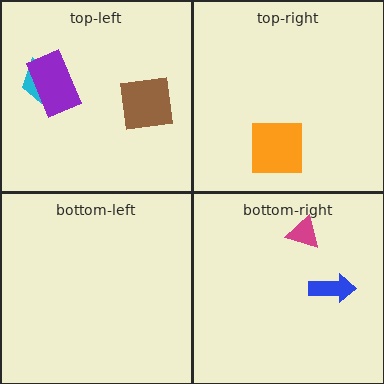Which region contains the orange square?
The top-right region.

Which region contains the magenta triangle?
The bottom-right region.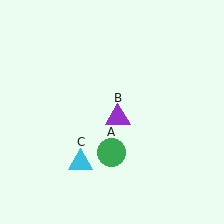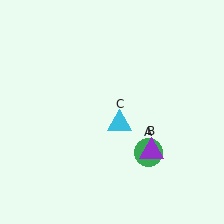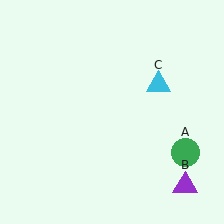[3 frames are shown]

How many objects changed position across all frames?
3 objects changed position: green circle (object A), purple triangle (object B), cyan triangle (object C).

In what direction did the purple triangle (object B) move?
The purple triangle (object B) moved down and to the right.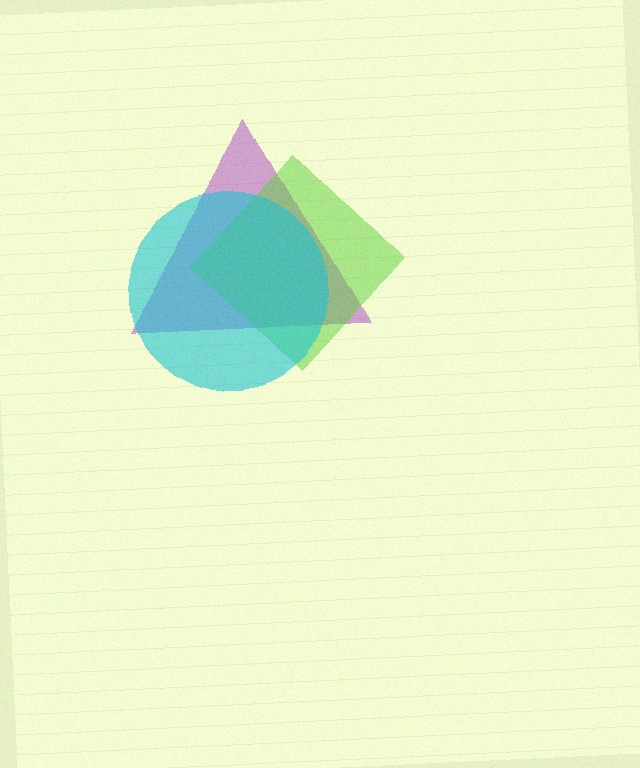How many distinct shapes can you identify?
There are 3 distinct shapes: a purple triangle, a lime diamond, a cyan circle.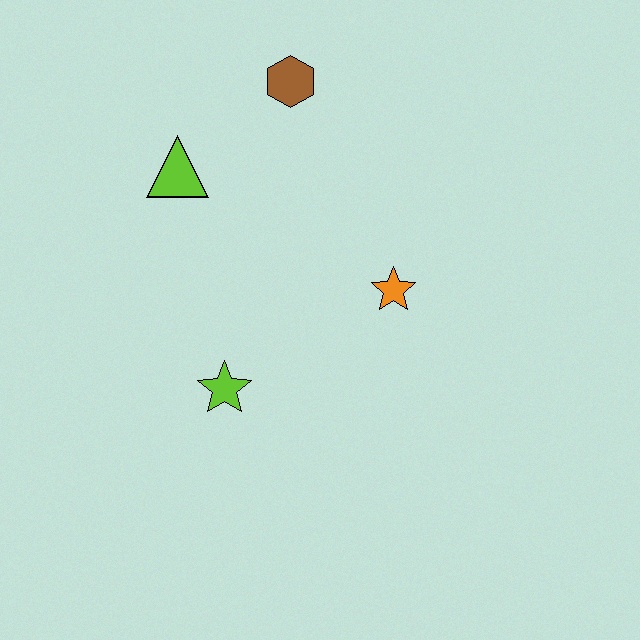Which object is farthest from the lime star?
The brown hexagon is farthest from the lime star.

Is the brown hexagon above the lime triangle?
Yes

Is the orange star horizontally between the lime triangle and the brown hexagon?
No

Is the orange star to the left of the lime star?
No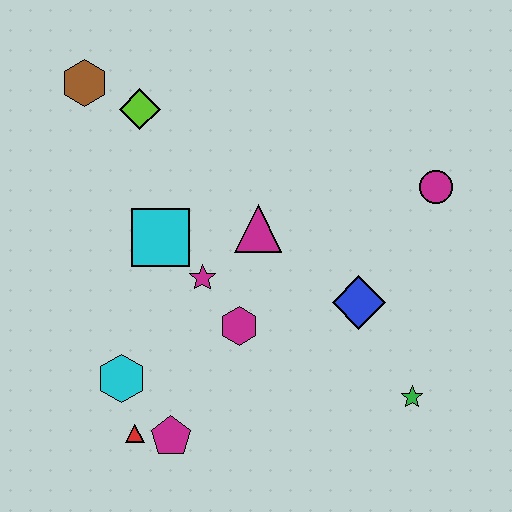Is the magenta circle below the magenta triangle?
No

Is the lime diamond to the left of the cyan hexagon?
No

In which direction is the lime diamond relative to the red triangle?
The lime diamond is above the red triangle.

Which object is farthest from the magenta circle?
The red triangle is farthest from the magenta circle.